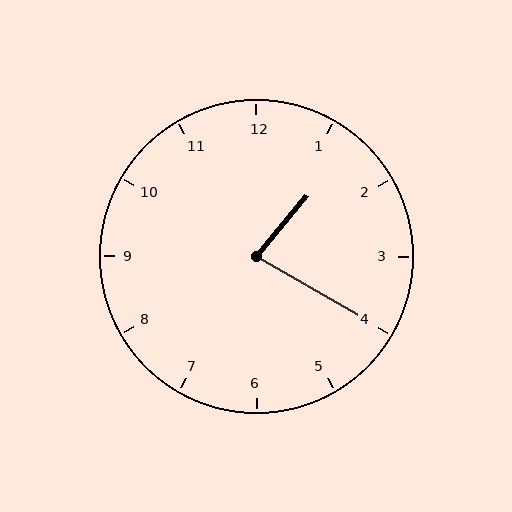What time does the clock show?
1:20.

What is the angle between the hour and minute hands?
Approximately 80 degrees.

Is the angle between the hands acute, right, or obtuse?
It is acute.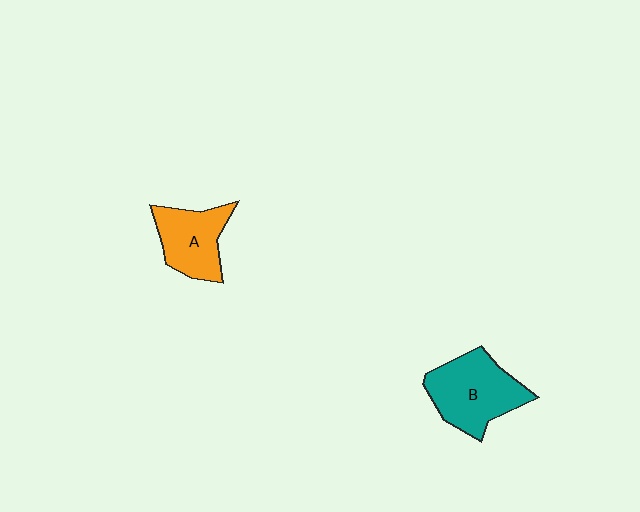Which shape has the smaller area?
Shape A (orange).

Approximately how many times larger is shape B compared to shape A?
Approximately 1.3 times.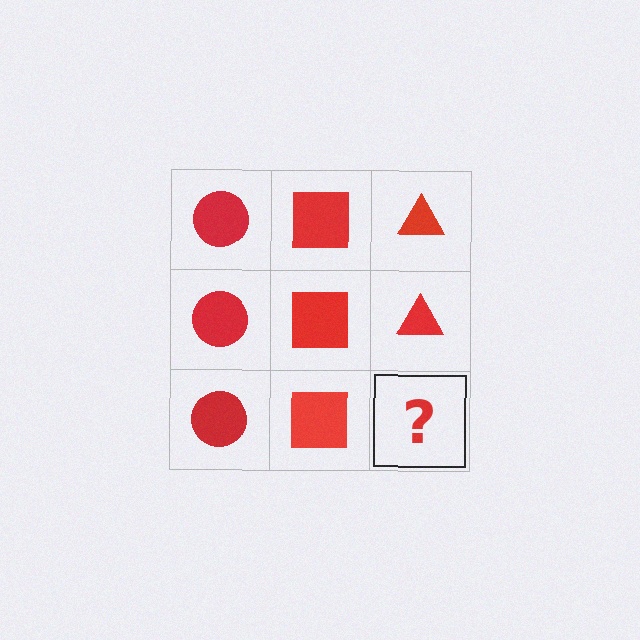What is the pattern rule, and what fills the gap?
The rule is that each column has a consistent shape. The gap should be filled with a red triangle.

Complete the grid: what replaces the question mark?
The question mark should be replaced with a red triangle.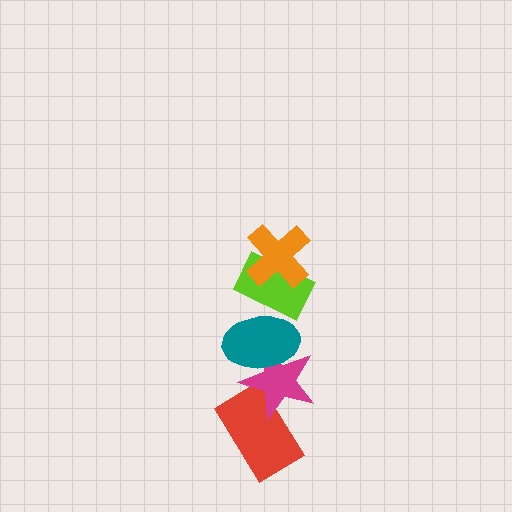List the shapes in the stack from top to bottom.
From top to bottom: the orange cross, the lime rectangle, the teal ellipse, the magenta star, the red rectangle.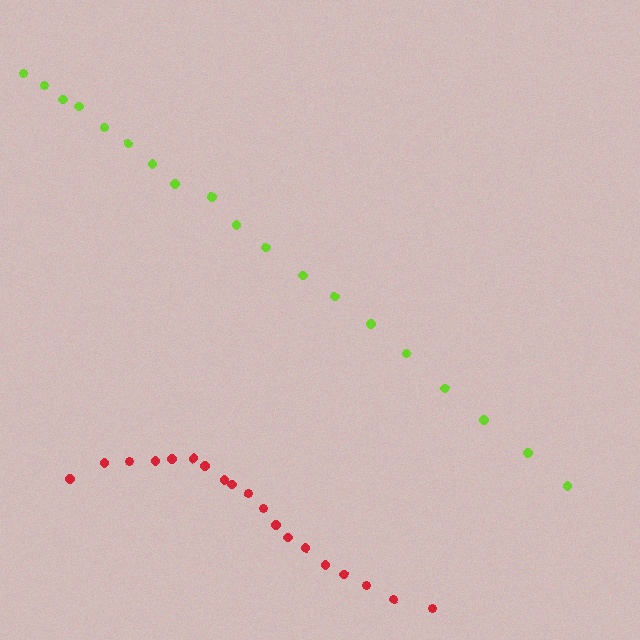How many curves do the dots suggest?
There are 2 distinct paths.